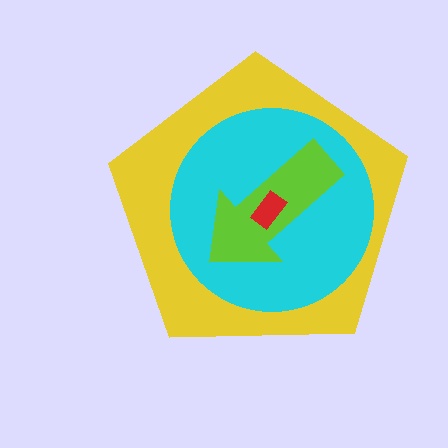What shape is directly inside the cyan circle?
The lime arrow.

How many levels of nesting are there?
4.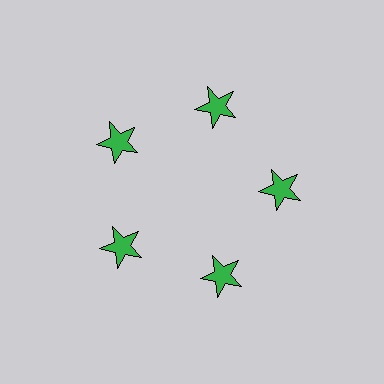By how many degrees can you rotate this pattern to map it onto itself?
The pattern maps onto itself every 72 degrees of rotation.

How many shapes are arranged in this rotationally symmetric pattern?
There are 5 shapes, arranged in 5 groups of 1.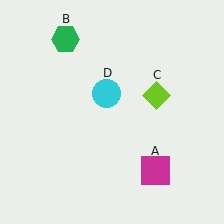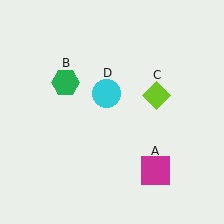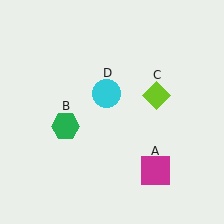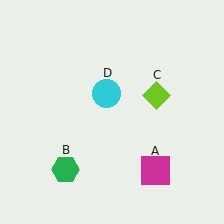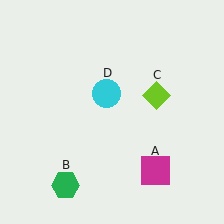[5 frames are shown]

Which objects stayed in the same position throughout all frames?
Magenta square (object A) and lime diamond (object C) and cyan circle (object D) remained stationary.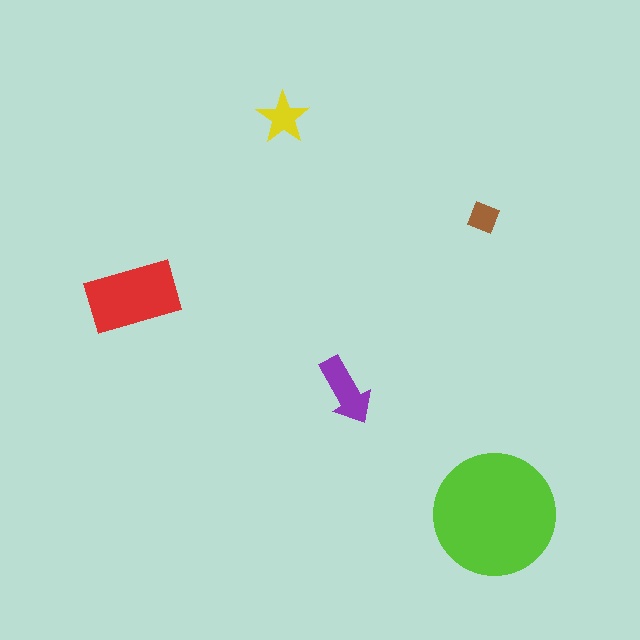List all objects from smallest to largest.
The brown diamond, the yellow star, the purple arrow, the red rectangle, the lime circle.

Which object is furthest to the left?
The red rectangle is leftmost.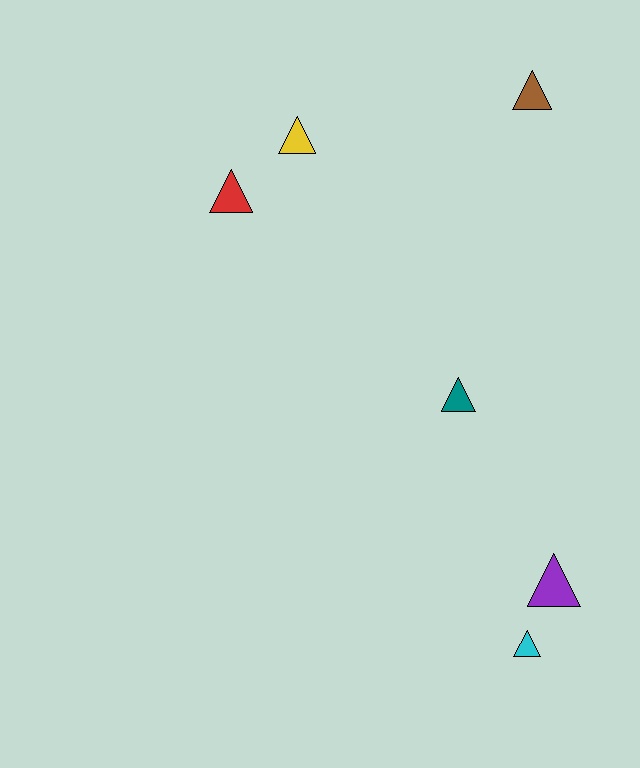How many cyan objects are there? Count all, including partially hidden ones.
There is 1 cyan object.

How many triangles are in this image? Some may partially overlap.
There are 6 triangles.